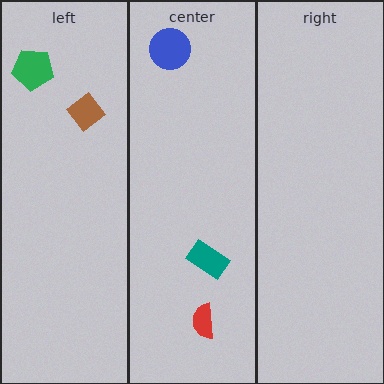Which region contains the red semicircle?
The center region.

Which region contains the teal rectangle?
The center region.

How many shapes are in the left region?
2.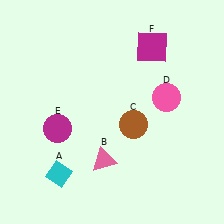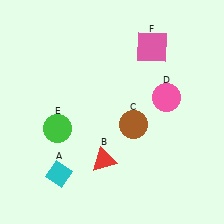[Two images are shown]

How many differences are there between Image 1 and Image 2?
There are 3 differences between the two images.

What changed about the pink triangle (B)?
In Image 1, B is pink. In Image 2, it changed to red.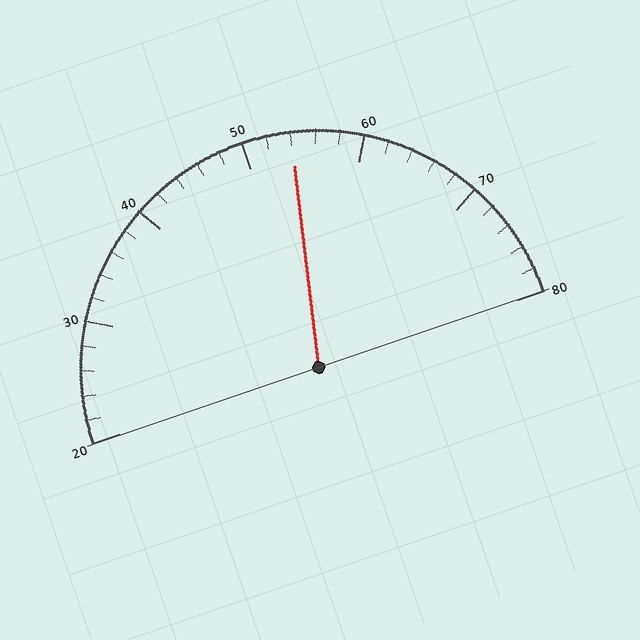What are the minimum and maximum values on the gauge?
The gauge ranges from 20 to 80.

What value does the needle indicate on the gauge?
The needle indicates approximately 54.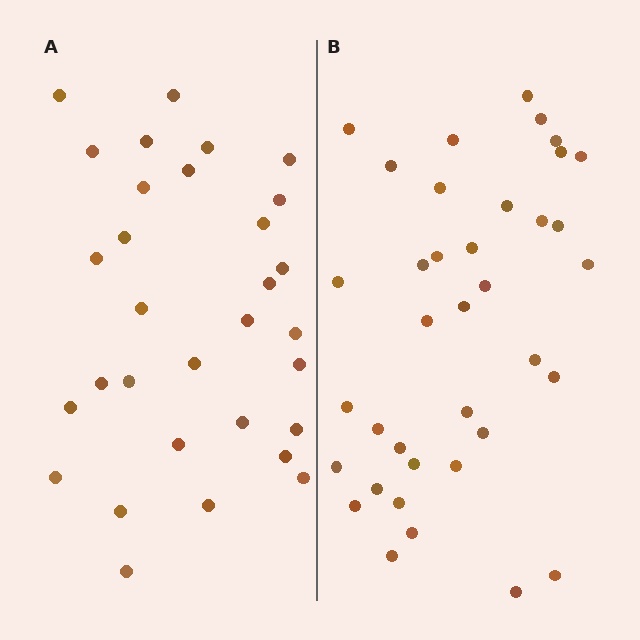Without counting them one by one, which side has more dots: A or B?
Region B (the right region) has more dots.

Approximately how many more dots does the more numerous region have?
Region B has about 6 more dots than region A.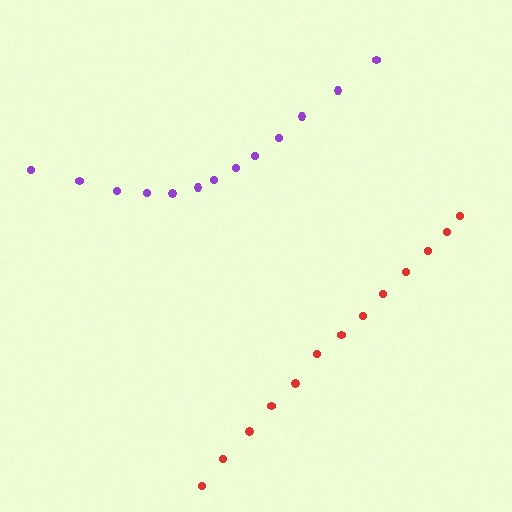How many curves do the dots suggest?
There are 2 distinct paths.